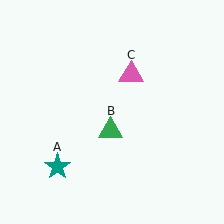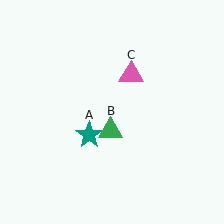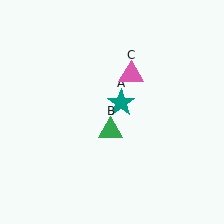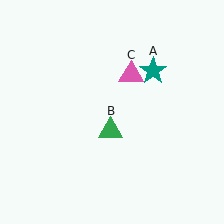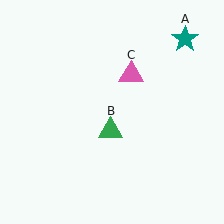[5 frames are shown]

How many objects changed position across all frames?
1 object changed position: teal star (object A).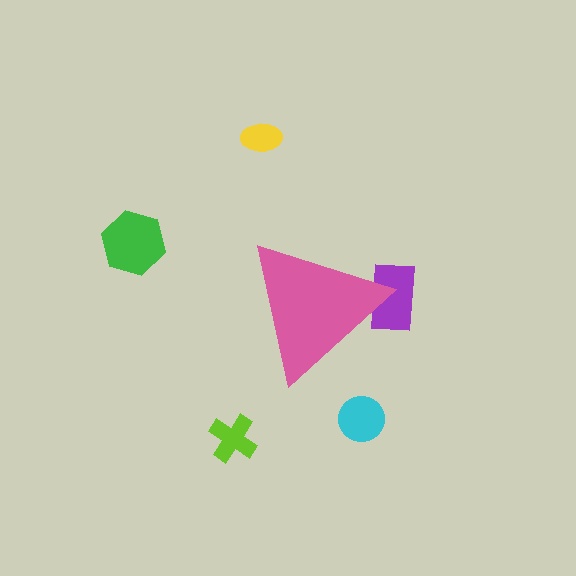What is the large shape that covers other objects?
A pink triangle.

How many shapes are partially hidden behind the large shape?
1 shape is partially hidden.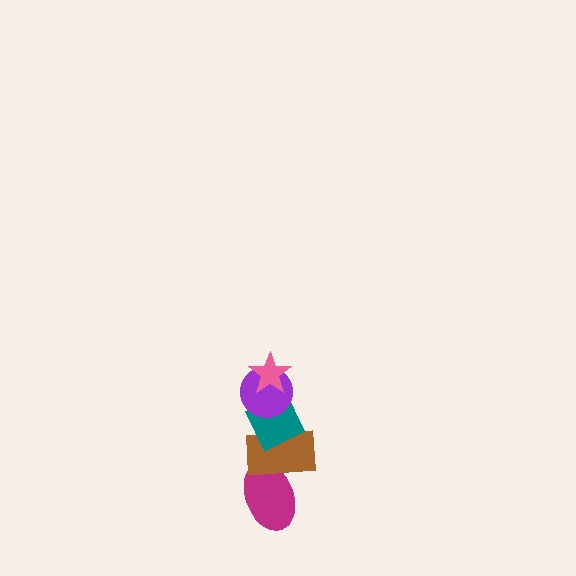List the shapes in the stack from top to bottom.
From top to bottom: the pink star, the purple circle, the teal diamond, the brown rectangle, the magenta ellipse.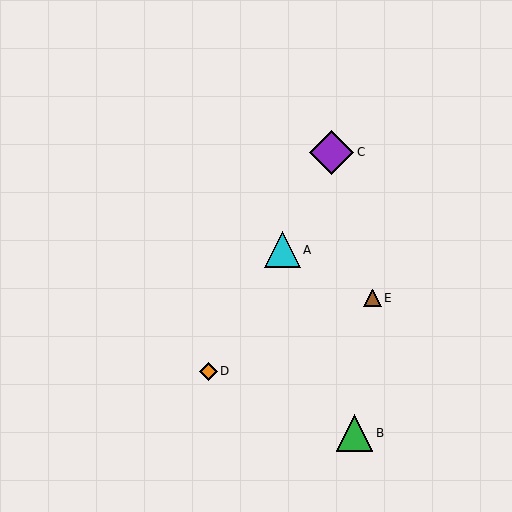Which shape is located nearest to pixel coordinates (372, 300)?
The brown triangle (labeled E) at (372, 298) is nearest to that location.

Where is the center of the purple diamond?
The center of the purple diamond is at (332, 152).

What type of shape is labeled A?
Shape A is a cyan triangle.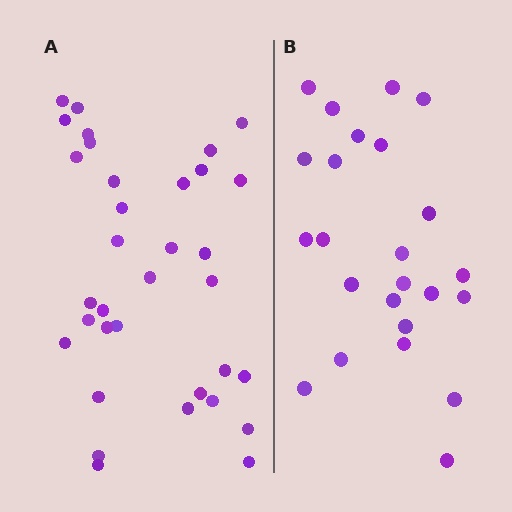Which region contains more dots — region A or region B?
Region A (the left region) has more dots.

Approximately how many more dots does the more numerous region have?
Region A has roughly 10 or so more dots than region B.